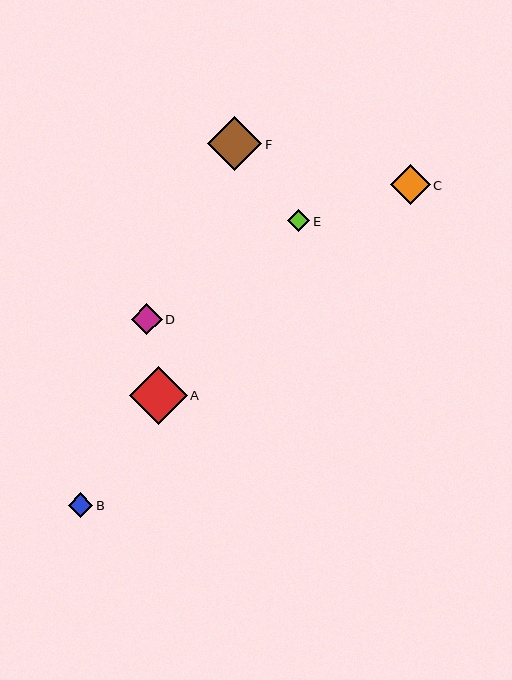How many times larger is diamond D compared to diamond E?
Diamond D is approximately 1.4 times the size of diamond E.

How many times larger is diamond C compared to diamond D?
Diamond C is approximately 1.3 times the size of diamond D.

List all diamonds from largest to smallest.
From largest to smallest: A, F, C, D, B, E.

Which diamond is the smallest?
Diamond E is the smallest with a size of approximately 22 pixels.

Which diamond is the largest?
Diamond A is the largest with a size of approximately 58 pixels.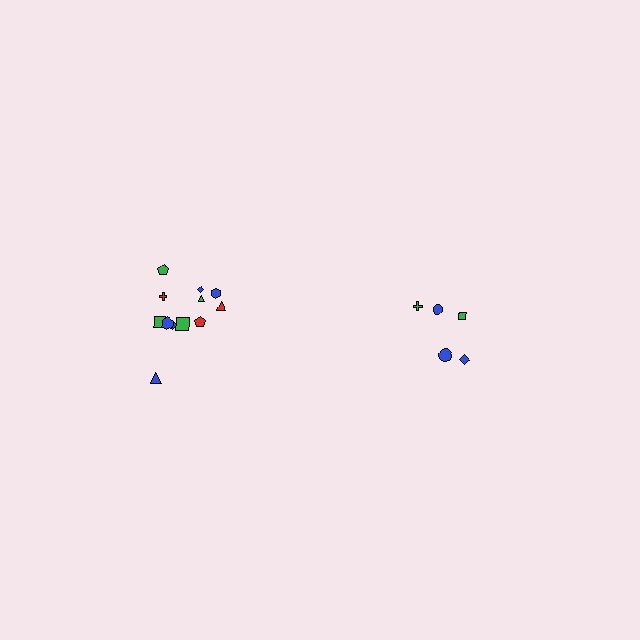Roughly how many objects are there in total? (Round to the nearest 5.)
Roughly 15 objects in total.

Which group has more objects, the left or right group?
The left group.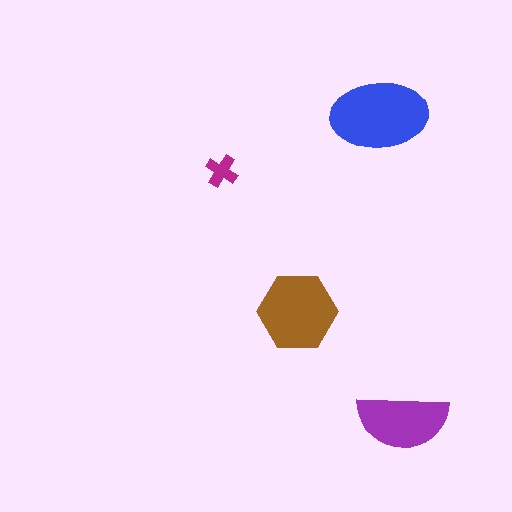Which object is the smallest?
The magenta cross.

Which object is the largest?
The blue ellipse.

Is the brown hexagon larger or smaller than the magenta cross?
Larger.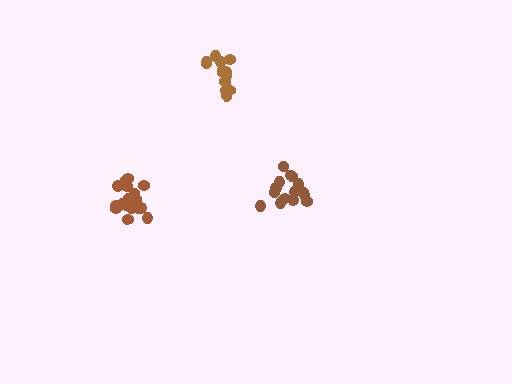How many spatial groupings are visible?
There are 3 spatial groupings.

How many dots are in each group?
Group 1: 16 dots, Group 2: 18 dots, Group 3: 14 dots (48 total).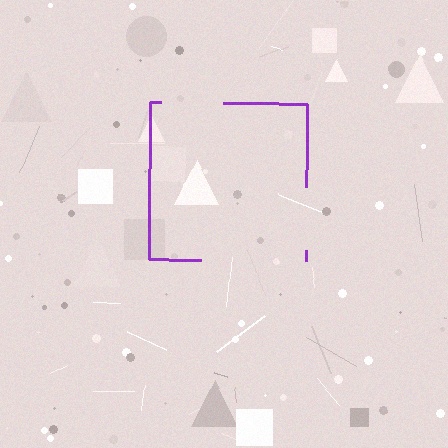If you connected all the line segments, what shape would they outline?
They would outline a square.